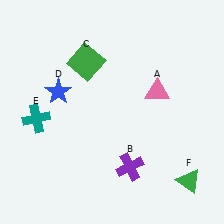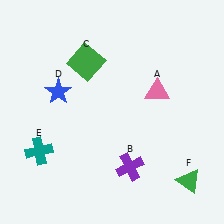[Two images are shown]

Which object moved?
The teal cross (E) moved down.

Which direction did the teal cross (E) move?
The teal cross (E) moved down.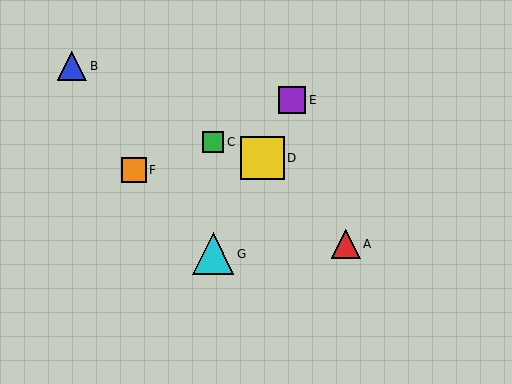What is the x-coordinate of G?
Object G is at x≈213.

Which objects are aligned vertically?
Objects C, G are aligned vertically.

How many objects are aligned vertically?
2 objects (C, G) are aligned vertically.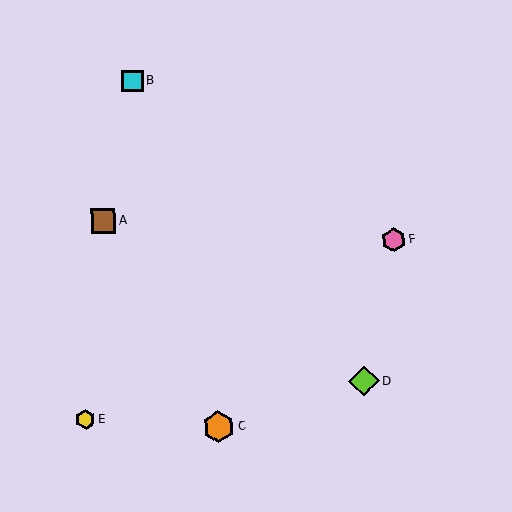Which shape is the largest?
The orange hexagon (labeled C) is the largest.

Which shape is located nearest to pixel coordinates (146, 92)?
The cyan square (labeled B) at (133, 81) is nearest to that location.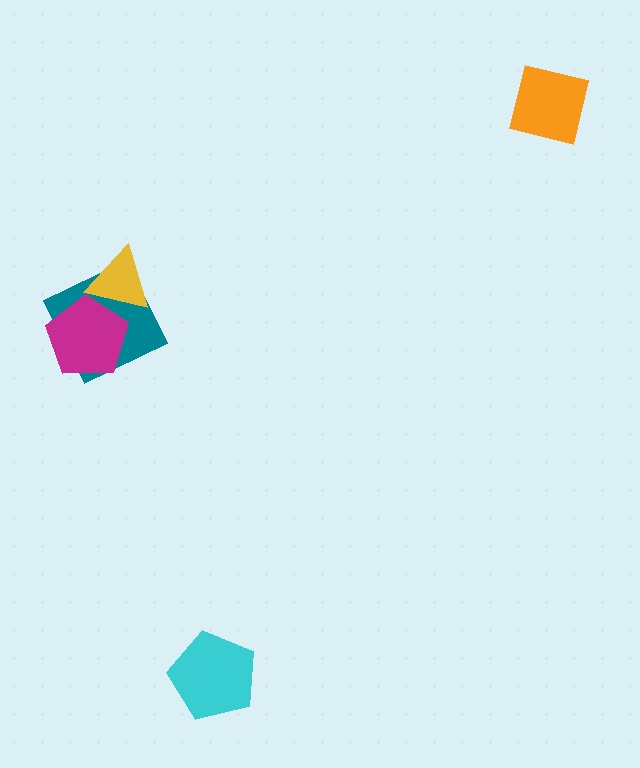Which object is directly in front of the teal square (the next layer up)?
The yellow triangle is directly in front of the teal square.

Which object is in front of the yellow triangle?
The magenta pentagon is in front of the yellow triangle.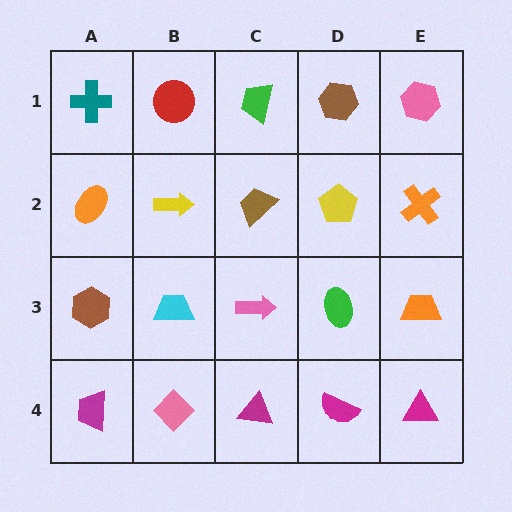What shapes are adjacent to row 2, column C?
A green trapezoid (row 1, column C), a pink arrow (row 3, column C), a yellow arrow (row 2, column B), a yellow pentagon (row 2, column D).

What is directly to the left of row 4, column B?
A magenta trapezoid.